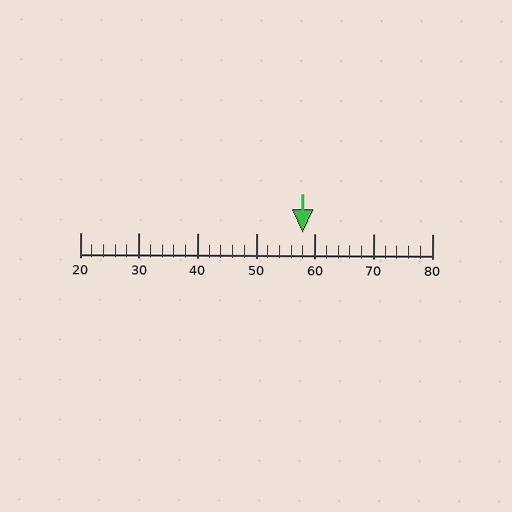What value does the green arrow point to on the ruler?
The green arrow points to approximately 58.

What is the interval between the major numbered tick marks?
The major tick marks are spaced 10 units apart.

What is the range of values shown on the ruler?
The ruler shows values from 20 to 80.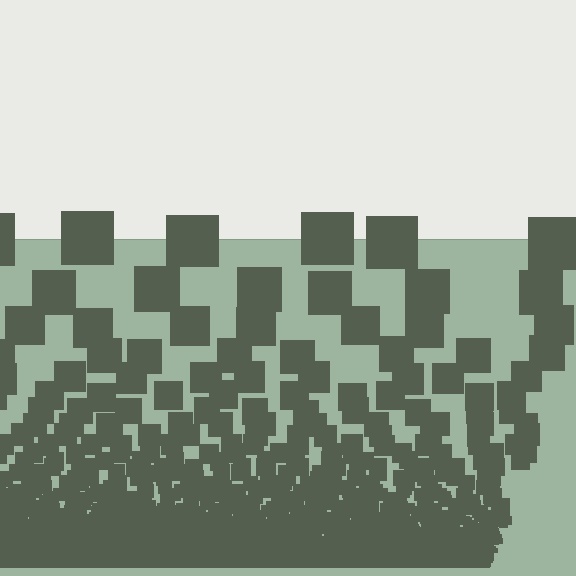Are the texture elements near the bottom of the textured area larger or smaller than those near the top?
Smaller. The gradient is inverted — elements near the bottom are smaller and denser.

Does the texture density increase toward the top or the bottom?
Density increases toward the bottom.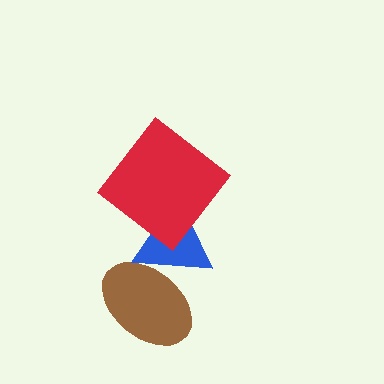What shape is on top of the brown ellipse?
The blue triangle is on top of the brown ellipse.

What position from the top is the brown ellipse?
The brown ellipse is 3rd from the top.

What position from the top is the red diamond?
The red diamond is 1st from the top.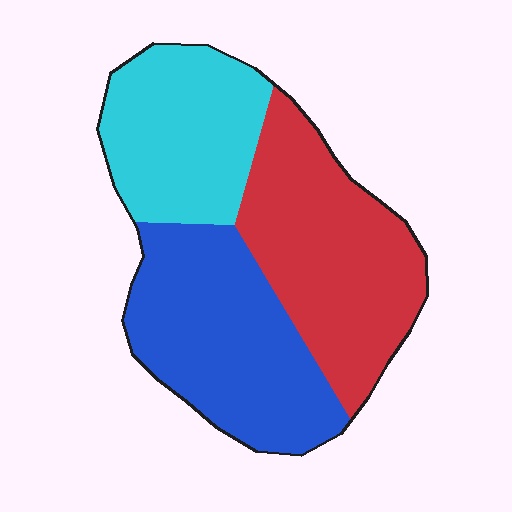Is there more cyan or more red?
Red.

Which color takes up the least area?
Cyan, at roughly 30%.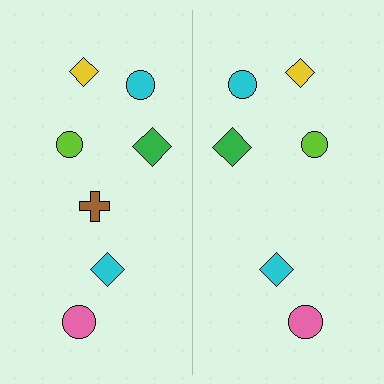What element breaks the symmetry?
A brown cross is missing from the right side.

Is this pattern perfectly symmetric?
No, the pattern is not perfectly symmetric. A brown cross is missing from the right side.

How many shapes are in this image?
There are 13 shapes in this image.